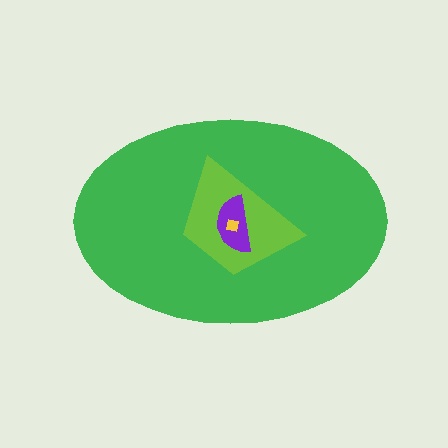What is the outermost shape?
The green ellipse.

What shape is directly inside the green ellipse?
The lime trapezoid.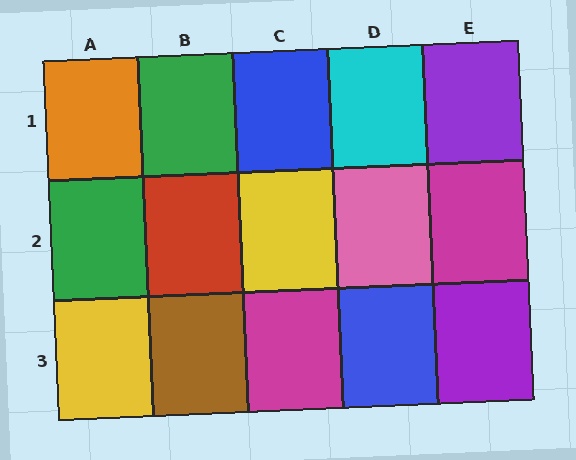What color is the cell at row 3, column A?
Yellow.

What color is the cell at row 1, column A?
Orange.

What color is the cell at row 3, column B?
Brown.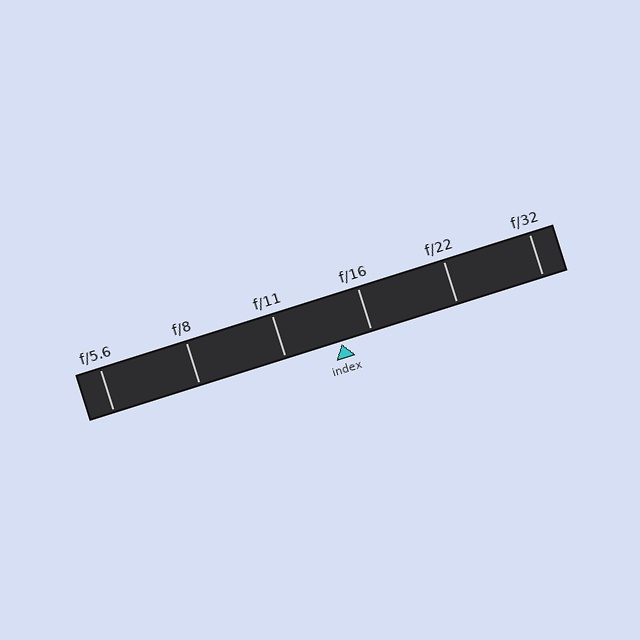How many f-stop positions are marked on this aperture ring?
There are 6 f-stop positions marked.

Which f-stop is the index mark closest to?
The index mark is closest to f/16.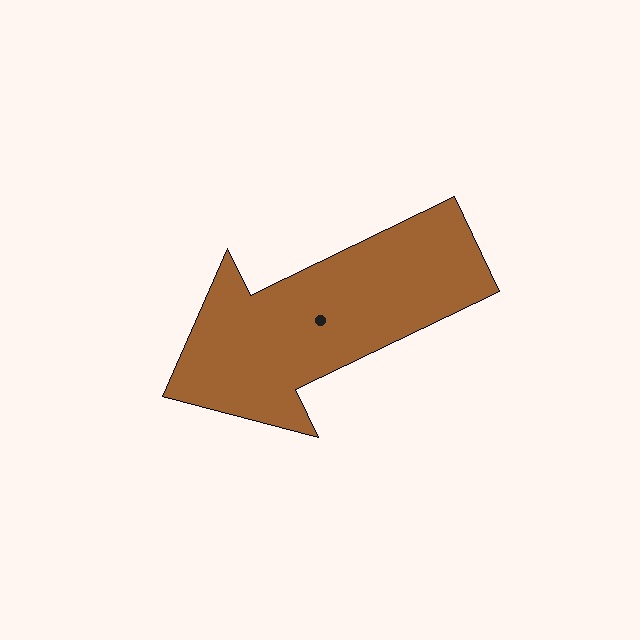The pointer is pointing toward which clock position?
Roughly 8 o'clock.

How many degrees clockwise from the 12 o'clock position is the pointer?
Approximately 244 degrees.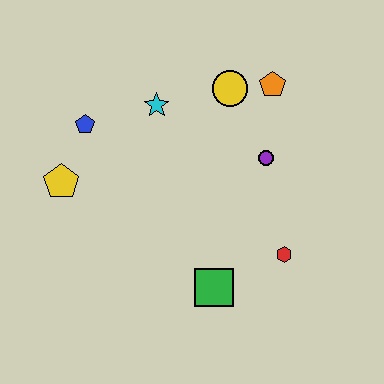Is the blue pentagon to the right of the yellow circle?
No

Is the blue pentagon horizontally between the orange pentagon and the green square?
No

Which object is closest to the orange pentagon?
The yellow circle is closest to the orange pentagon.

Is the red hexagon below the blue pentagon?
Yes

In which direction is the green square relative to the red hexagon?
The green square is to the left of the red hexagon.